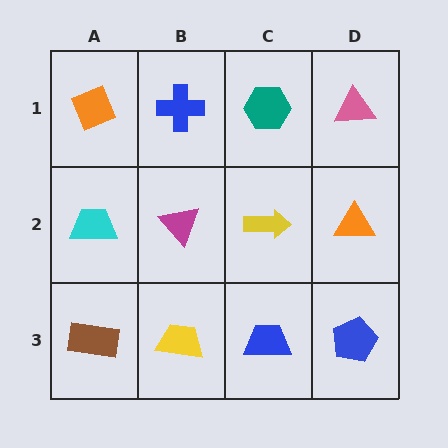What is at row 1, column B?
A blue cross.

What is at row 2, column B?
A magenta triangle.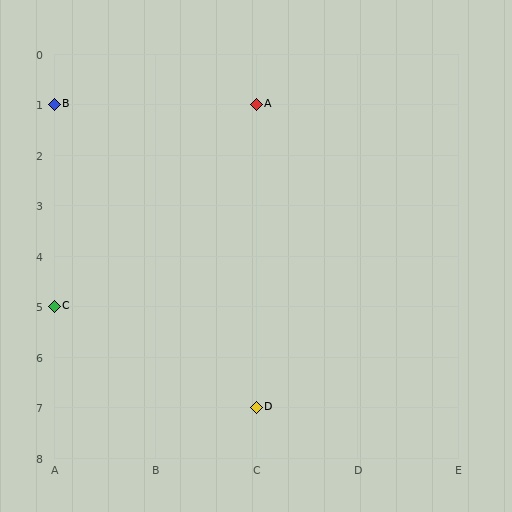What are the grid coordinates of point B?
Point B is at grid coordinates (A, 1).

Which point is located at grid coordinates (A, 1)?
Point B is at (A, 1).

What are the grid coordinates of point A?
Point A is at grid coordinates (C, 1).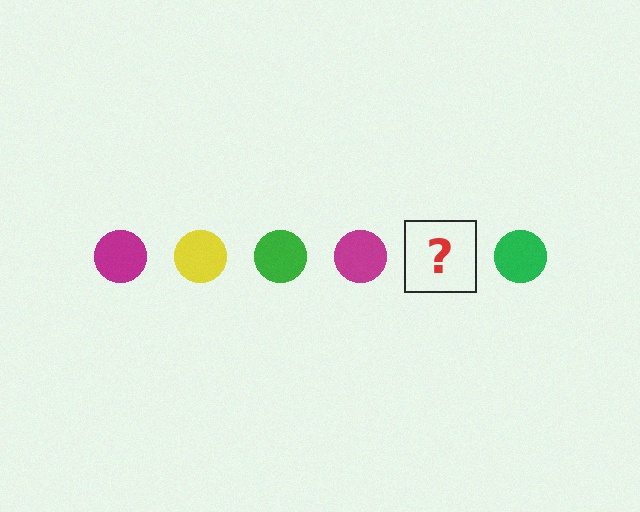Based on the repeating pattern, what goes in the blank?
The blank should be a yellow circle.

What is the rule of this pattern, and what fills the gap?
The rule is that the pattern cycles through magenta, yellow, green circles. The gap should be filled with a yellow circle.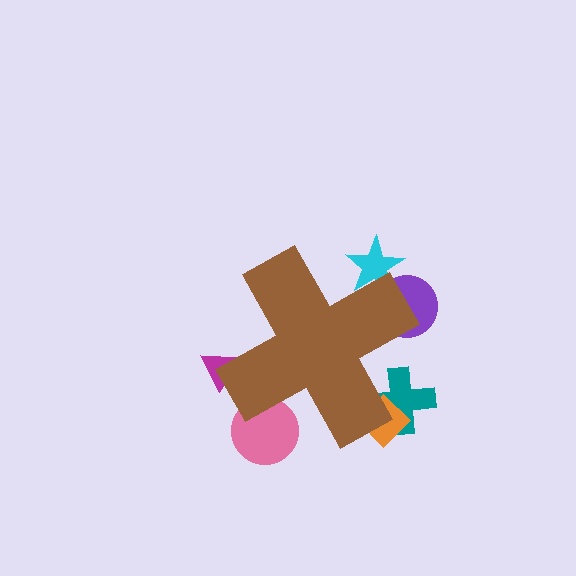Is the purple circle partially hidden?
Yes, the purple circle is partially hidden behind the brown cross.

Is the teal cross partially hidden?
Yes, the teal cross is partially hidden behind the brown cross.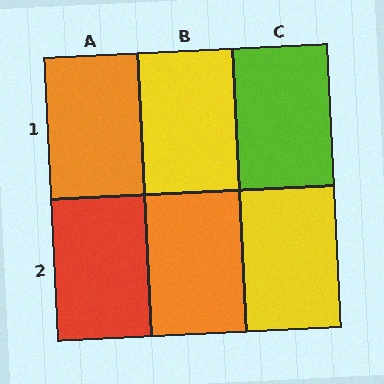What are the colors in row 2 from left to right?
Red, orange, yellow.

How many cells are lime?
1 cell is lime.